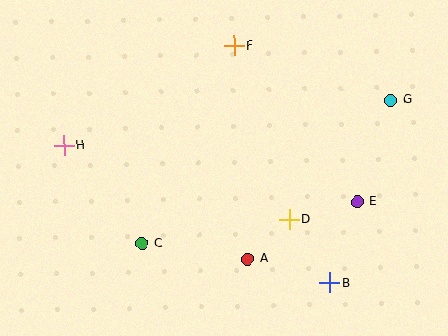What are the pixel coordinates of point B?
Point B is at (330, 283).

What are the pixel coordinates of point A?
Point A is at (247, 259).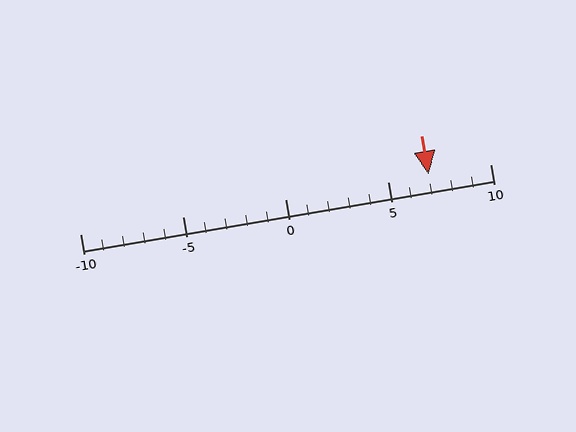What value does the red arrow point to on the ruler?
The red arrow points to approximately 7.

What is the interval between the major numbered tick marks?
The major tick marks are spaced 5 units apart.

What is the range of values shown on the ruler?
The ruler shows values from -10 to 10.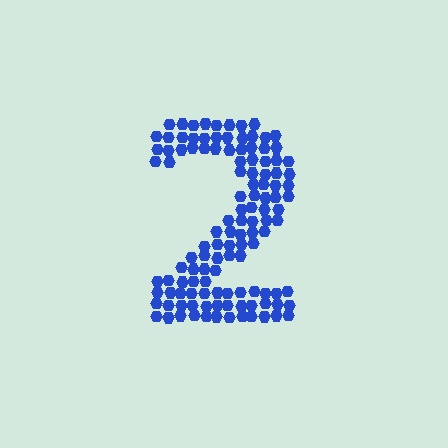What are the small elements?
The small elements are hexagons.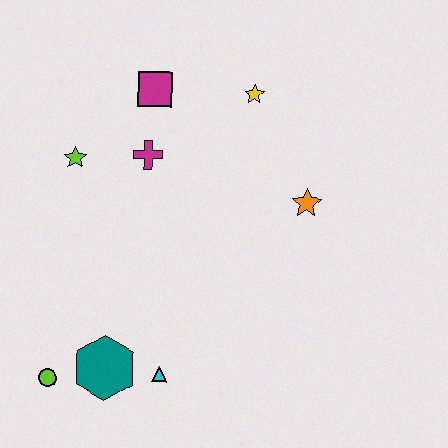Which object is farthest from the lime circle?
The yellow star is farthest from the lime circle.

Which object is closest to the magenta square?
The magenta cross is closest to the magenta square.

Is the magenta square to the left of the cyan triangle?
Yes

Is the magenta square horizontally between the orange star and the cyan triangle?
No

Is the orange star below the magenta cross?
Yes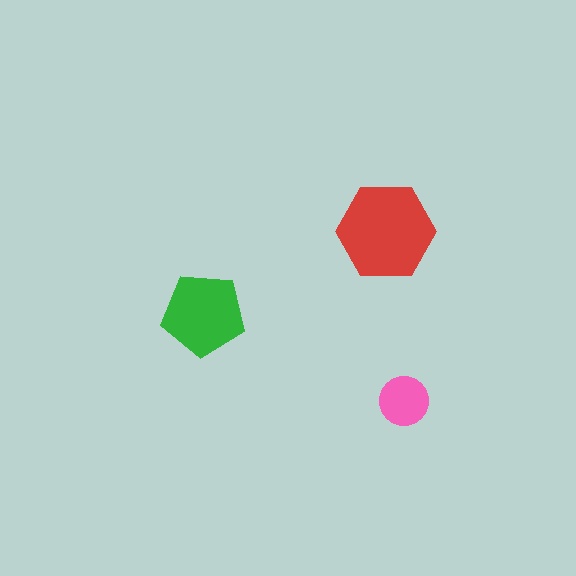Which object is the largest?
The red hexagon.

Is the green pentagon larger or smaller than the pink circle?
Larger.